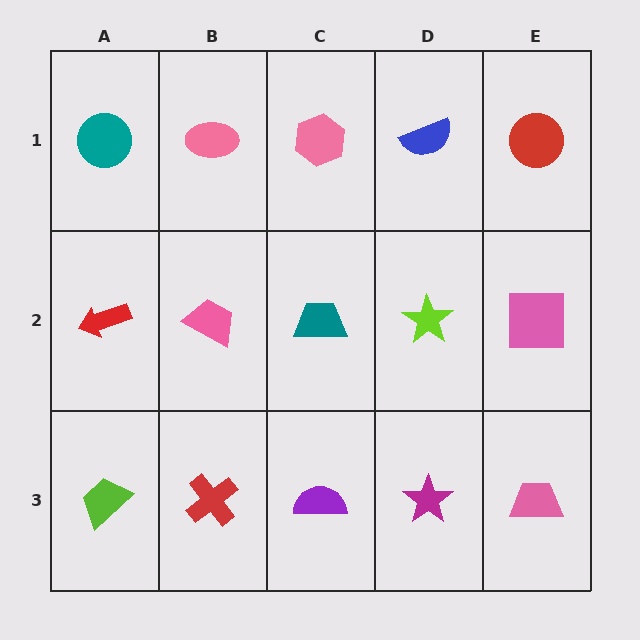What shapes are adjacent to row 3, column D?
A lime star (row 2, column D), a purple semicircle (row 3, column C), a pink trapezoid (row 3, column E).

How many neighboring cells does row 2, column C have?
4.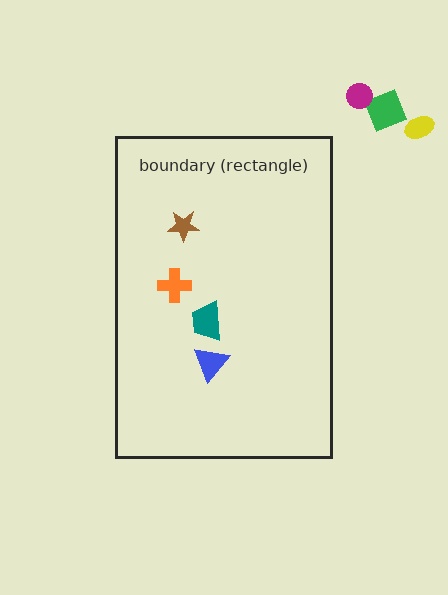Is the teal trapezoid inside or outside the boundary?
Inside.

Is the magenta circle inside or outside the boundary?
Outside.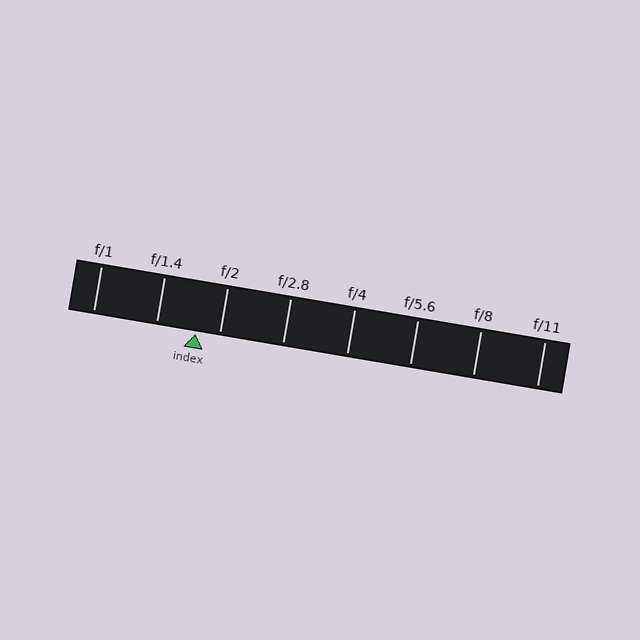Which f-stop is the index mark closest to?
The index mark is closest to f/2.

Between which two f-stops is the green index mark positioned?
The index mark is between f/1.4 and f/2.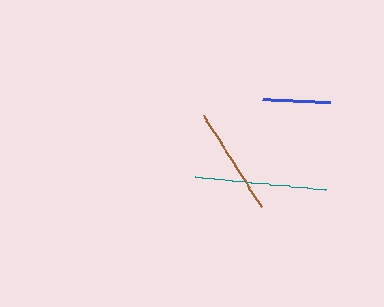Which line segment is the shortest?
The blue line is the shortest at approximately 68 pixels.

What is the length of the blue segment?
The blue segment is approximately 68 pixels long.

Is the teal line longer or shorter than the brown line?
The teal line is longer than the brown line.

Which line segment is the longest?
The teal line is the longest at approximately 131 pixels.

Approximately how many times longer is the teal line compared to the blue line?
The teal line is approximately 1.9 times the length of the blue line.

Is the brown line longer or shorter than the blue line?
The brown line is longer than the blue line.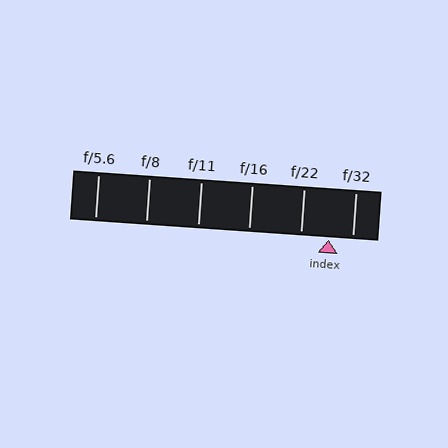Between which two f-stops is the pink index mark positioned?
The index mark is between f/22 and f/32.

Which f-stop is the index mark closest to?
The index mark is closest to f/32.